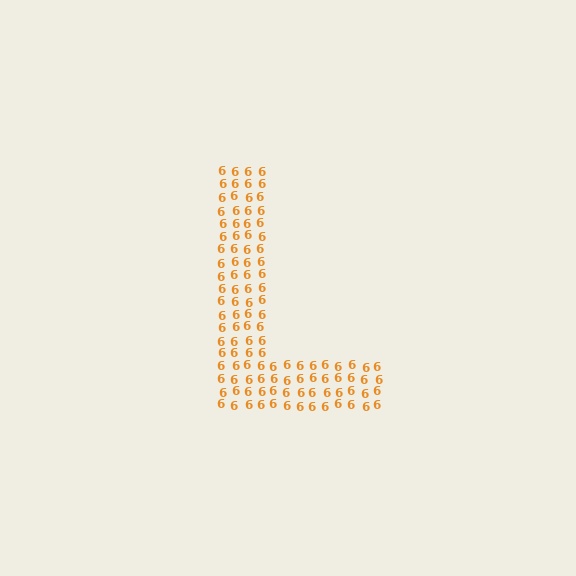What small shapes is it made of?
It is made of small digit 6's.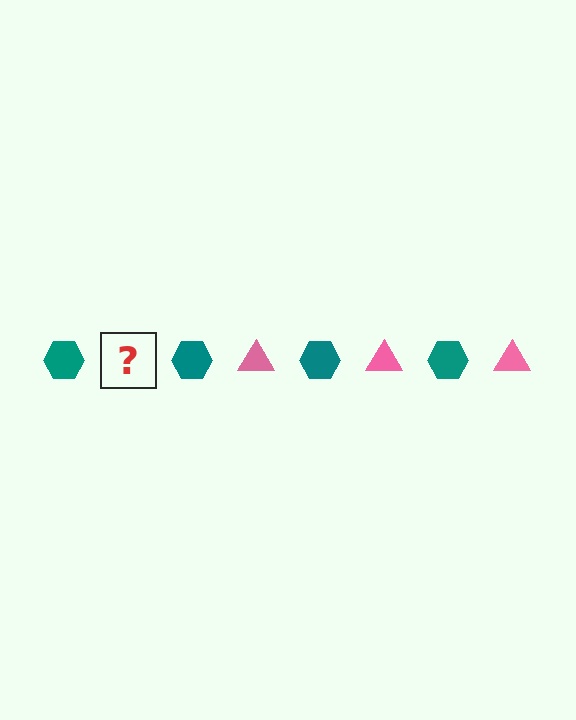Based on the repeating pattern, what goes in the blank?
The blank should be a pink triangle.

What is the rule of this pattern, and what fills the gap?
The rule is that the pattern alternates between teal hexagon and pink triangle. The gap should be filled with a pink triangle.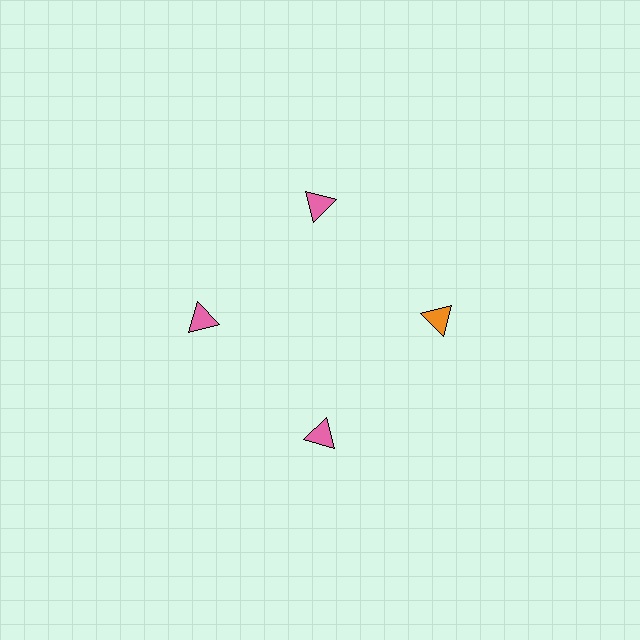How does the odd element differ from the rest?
It has a different color: orange instead of pink.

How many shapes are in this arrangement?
There are 4 shapes arranged in a ring pattern.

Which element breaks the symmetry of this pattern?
The orange triangle at roughly the 3 o'clock position breaks the symmetry. All other shapes are pink triangles.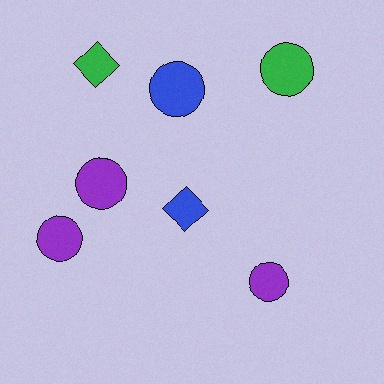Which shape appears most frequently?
Circle, with 5 objects.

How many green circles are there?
There is 1 green circle.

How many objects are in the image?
There are 7 objects.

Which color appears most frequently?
Purple, with 3 objects.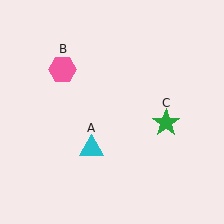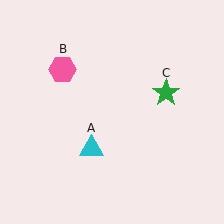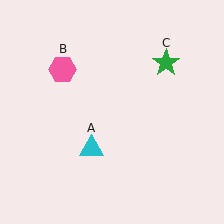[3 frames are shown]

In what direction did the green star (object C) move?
The green star (object C) moved up.